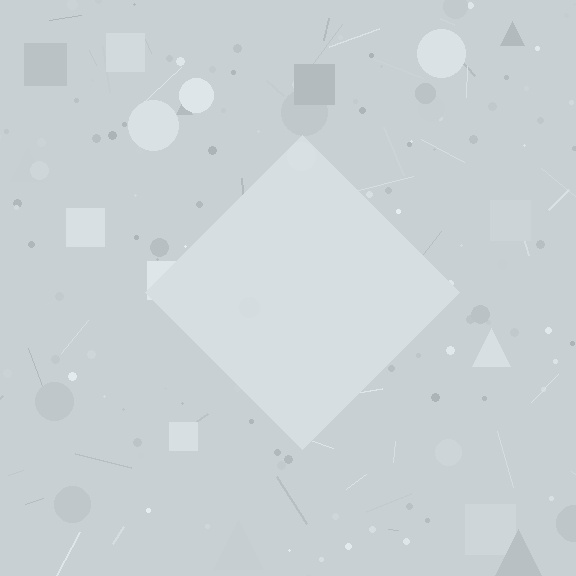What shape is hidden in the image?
A diamond is hidden in the image.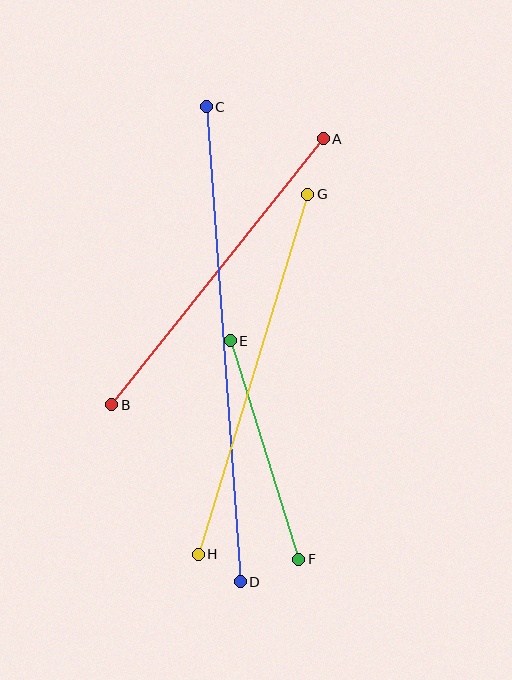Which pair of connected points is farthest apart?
Points C and D are farthest apart.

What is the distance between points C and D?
The distance is approximately 476 pixels.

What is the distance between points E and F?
The distance is approximately 229 pixels.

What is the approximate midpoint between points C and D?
The midpoint is at approximately (223, 344) pixels.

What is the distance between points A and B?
The distance is approximately 340 pixels.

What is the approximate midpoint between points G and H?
The midpoint is at approximately (253, 374) pixels.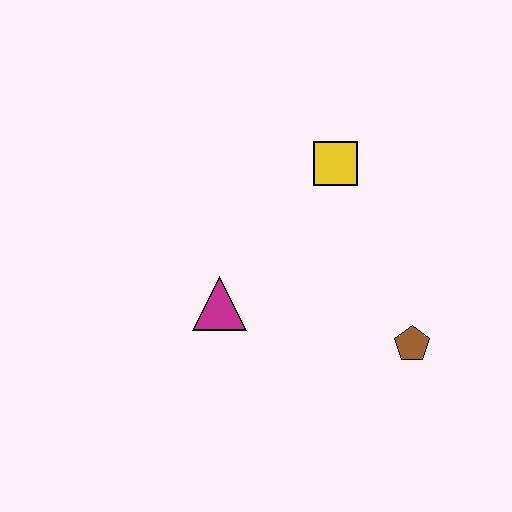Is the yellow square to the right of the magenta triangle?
Yes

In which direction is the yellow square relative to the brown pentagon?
The yellow square is above the brown pentagon.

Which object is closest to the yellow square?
The magenta triangle is closest to the yellow square.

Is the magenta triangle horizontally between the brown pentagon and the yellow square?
No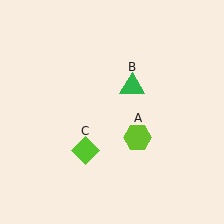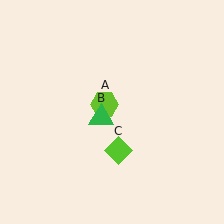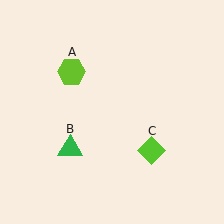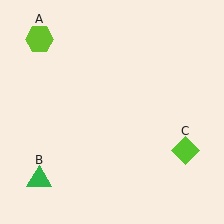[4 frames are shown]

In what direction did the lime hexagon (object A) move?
The lime hexagon (object A) moved up and to the left.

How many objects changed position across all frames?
3 objects changed position: lime hexagon (object A), green triangle (object B), lime diamond (object C).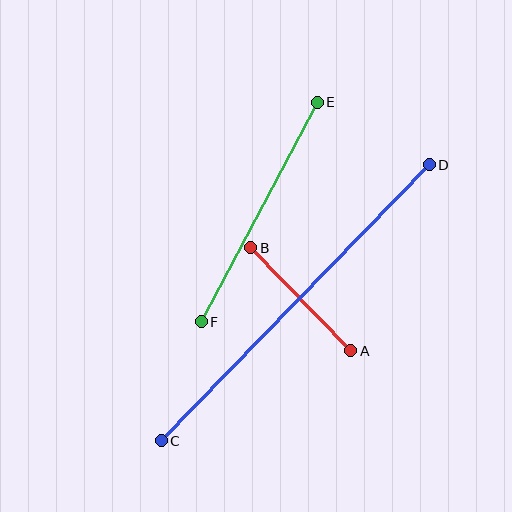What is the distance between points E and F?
The distance is approximately 248 pixels.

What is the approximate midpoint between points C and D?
The midpoint is at approximately (295, 303) pixels.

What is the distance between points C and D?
The distance is approximately 385 pixels.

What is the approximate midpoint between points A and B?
The midpoint is at approximately (301, 299) pixels.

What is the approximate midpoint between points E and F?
The midpoint is at approximately (259, 212) pixels.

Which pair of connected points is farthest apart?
Points C and D are farthest apart.